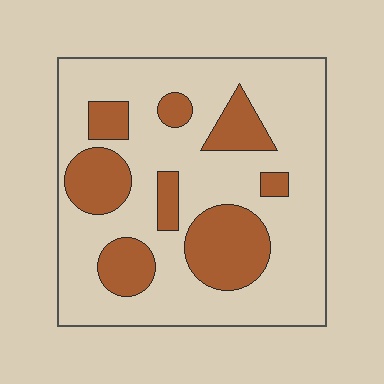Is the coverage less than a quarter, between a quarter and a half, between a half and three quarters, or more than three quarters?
Between a quarter and a half.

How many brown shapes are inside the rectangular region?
8.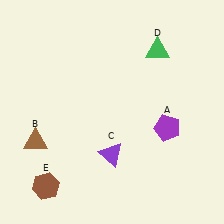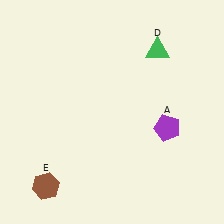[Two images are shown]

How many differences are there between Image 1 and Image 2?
There are 2 differences between the two images.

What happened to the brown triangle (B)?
The brown triangle (B) was removed in Image 2. It was in the bottom-left area of Image 1.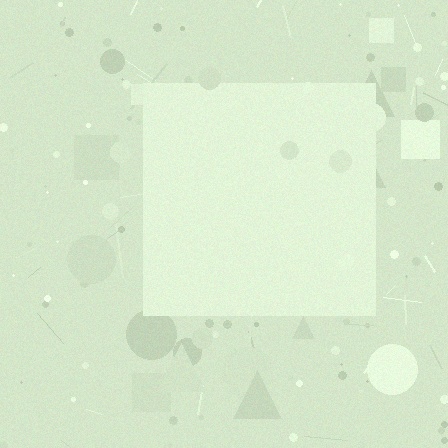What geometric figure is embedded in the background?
A square is embedded in the background.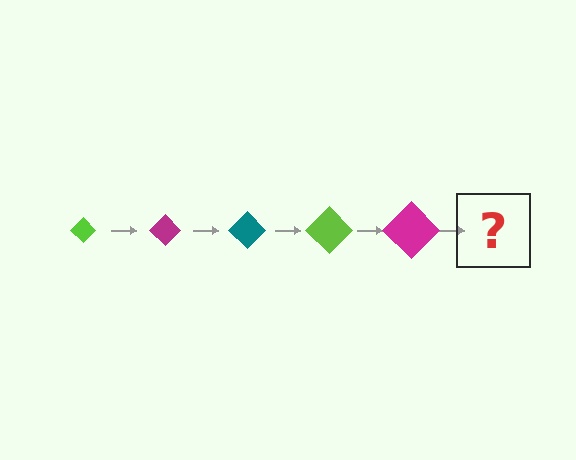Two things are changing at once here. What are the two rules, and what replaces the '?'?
The two rules are that the diamond grows larger each step and the color cycles through lime, magenta, and teal. The '?' should be a teal diamond, larger than the previous one.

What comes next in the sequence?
The next element should be a teal diamond, larger than the previous one.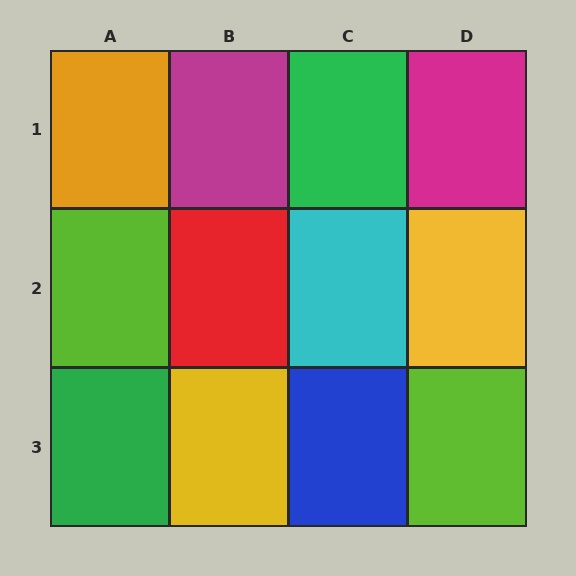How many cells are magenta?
2 cells are magenta.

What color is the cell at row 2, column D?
Yellow.